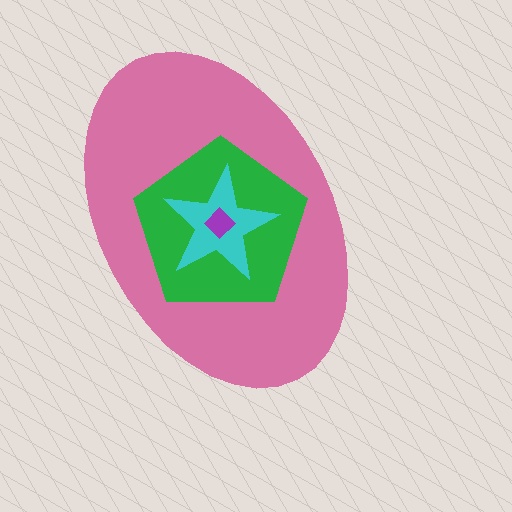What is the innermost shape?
The purple diamond.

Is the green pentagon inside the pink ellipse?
Yes.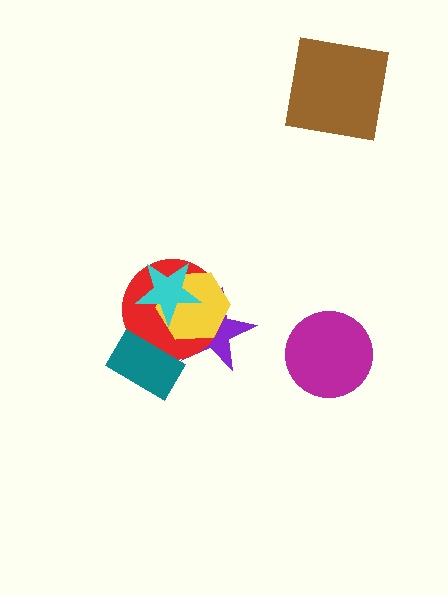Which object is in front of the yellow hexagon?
The cyan star is in front of the yellow hexagon.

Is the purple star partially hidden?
Yes, it is partially covered by another shape.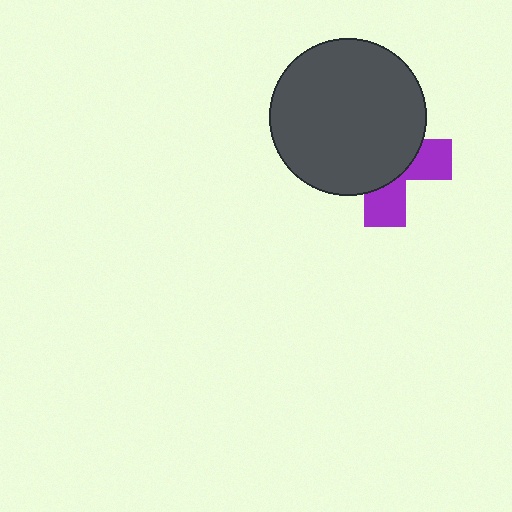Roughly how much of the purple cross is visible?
A small part of it is visible (roughly 35%).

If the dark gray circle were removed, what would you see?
You would see the complete purple cross.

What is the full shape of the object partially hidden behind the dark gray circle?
The partially hidden object is a purple cross.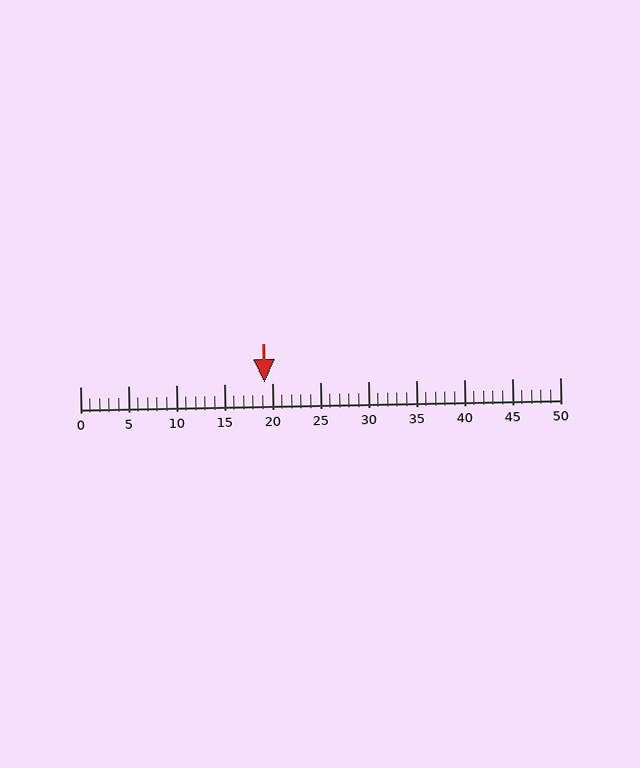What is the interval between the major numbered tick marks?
The major tick marks are spaced 5 units apart.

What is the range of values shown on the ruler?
The ruler shows values from 0 to 50.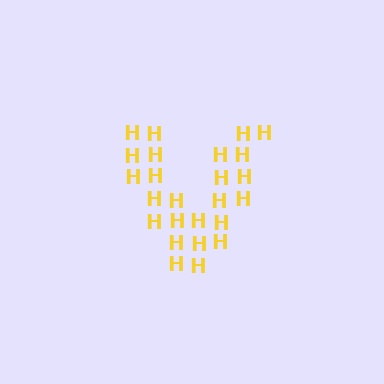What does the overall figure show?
The overall figure shows the letter V.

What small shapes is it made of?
It is made of small letter H's.